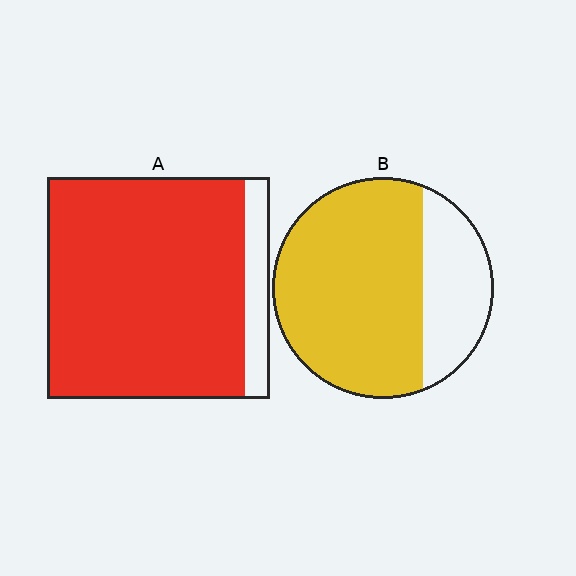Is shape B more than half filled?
Yes.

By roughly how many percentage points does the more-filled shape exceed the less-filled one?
By roughly 15 percentage points (A over B).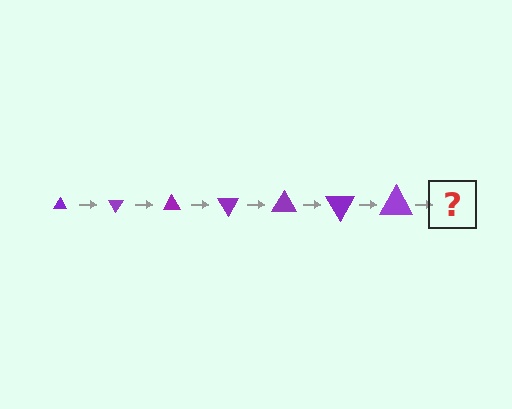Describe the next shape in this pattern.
It should be a triangle, larger than the previous one and rotated 420 degrees from the start.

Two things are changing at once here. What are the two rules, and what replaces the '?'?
The two rules are that the triangle grows larger each step and it rotates 60 degrees each step. The '?' should be a triangle, larger than the previous one and rotated 420 degrees from the start.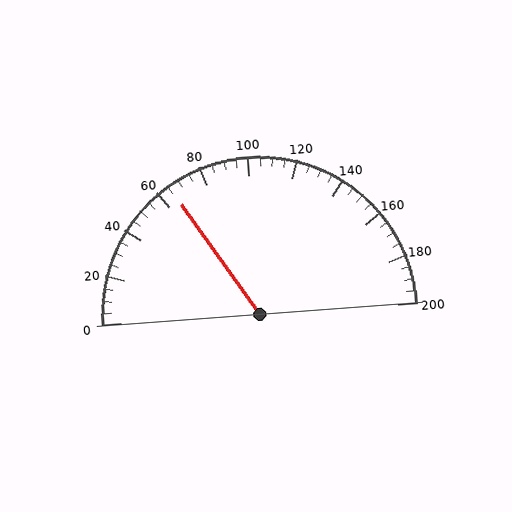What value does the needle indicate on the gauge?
The needle indicates approximately 65.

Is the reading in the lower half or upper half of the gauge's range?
The reading is in the lower half of the range (0 to 200).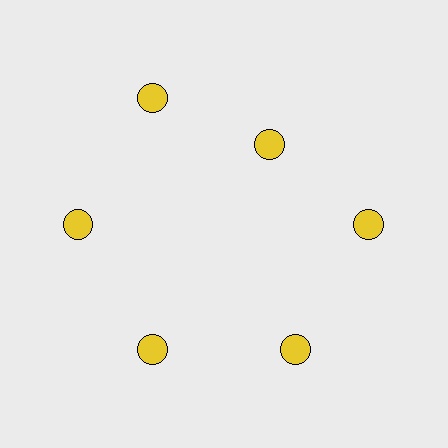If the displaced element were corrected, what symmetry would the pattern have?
It would have 6-fold rotational symmetry — the pattern would map onto itself every 60 degrees.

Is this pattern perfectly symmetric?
No. The 6 yellow circles are arranged in a ring, but one element near the 1 o'clock position is pulled inward toward the center, breaking the 6-fold rotational symmetry.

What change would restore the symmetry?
The symmetry would be restored by moving it outward, back onto the ring so that all 6 circles sit at equal angles and equal distance from the center.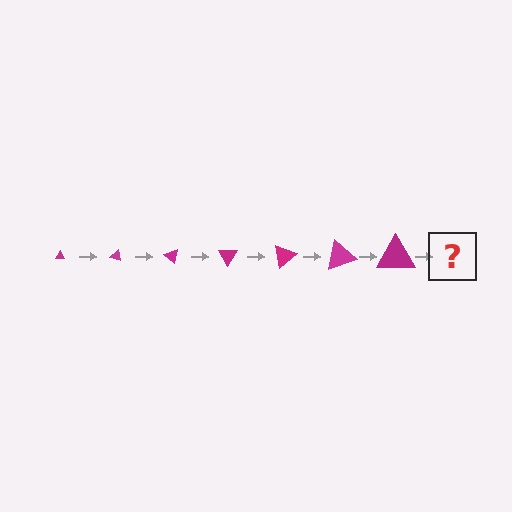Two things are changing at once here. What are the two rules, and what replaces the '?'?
The two rules are that the triangle grows larger each step and it rotates 20 degrees each step. The '?' should be a triangle, larger than the previous one and rotated 140 degrees from the start.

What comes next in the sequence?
The next element should be a triangle, larger than the previous one and rotated 140 degrees from the start.